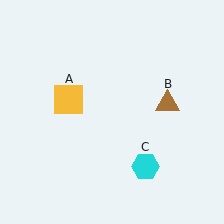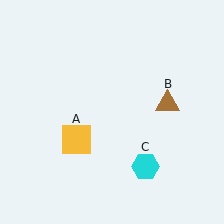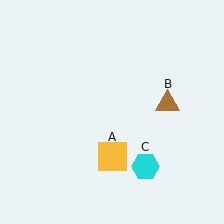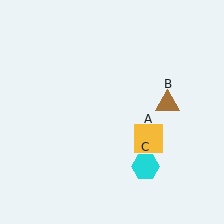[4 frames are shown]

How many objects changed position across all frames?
1 object changed position: yellow square (object A).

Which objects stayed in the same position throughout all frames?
Brown triangle (object B) and cyan hexagon (object C) remained stationary.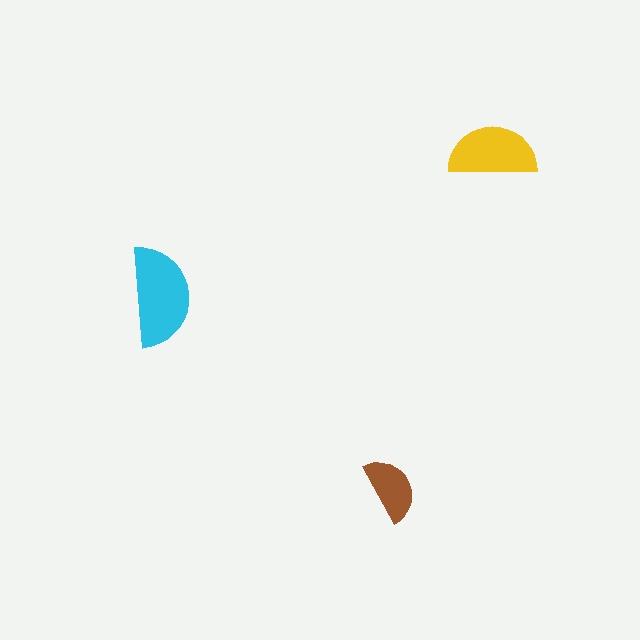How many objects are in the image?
There are 3 objects in the image.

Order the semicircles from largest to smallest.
the cyan one, the yellow one, the brown one.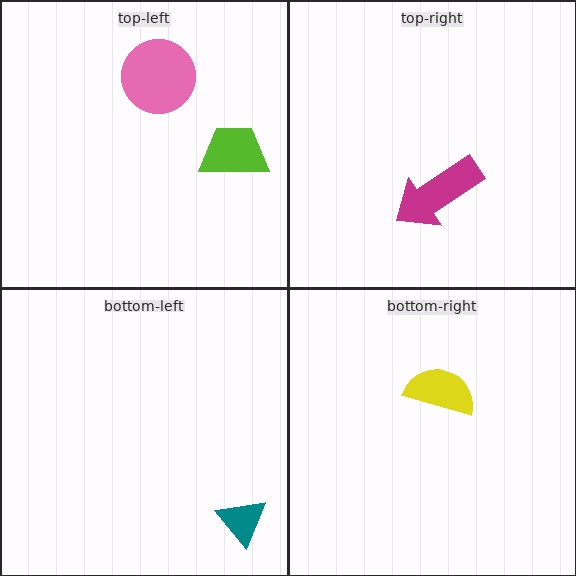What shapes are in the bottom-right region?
The yellow semicircle.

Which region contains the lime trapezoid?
The top-left region.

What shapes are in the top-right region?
The magenta arrow.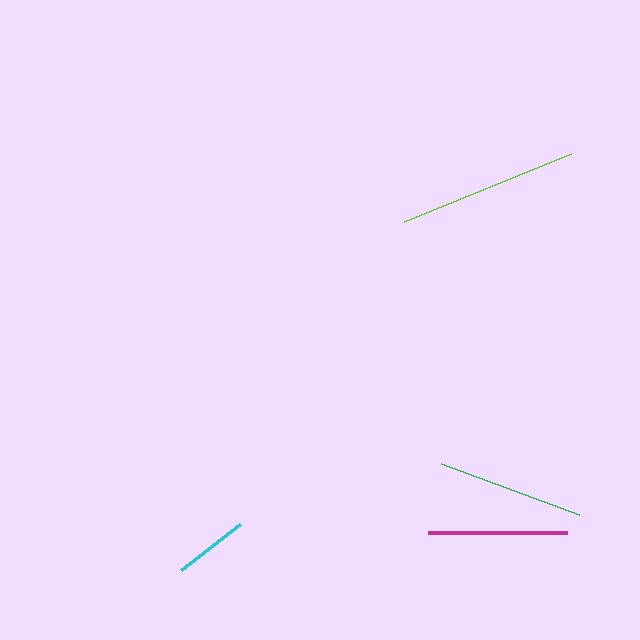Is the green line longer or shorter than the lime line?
The lime line is longer than the green line.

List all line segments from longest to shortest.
From longest to shortest: lime, green, magenta, cyan.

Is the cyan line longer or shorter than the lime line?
The lime line is longer than the cyan line.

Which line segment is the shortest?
The cyan line is the shortest at approximately 75 pixels.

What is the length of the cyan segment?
The cyan segment is approximately 75 pixels long.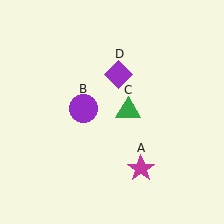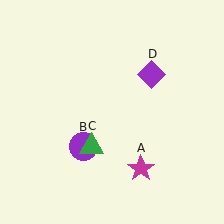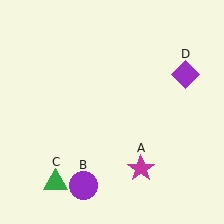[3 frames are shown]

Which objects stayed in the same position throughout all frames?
Magenta star (object A) remained stationary.